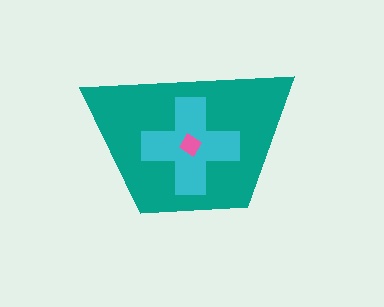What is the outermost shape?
The teal trapezoid.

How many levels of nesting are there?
3.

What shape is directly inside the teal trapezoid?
The cyan cross.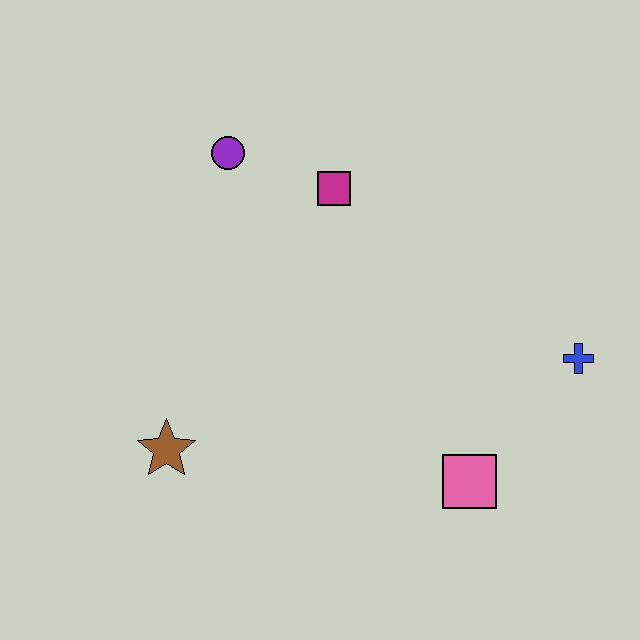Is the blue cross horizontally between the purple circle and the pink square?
No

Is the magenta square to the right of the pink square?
No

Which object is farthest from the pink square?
The purple circle is farthest from the pink square.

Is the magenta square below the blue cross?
No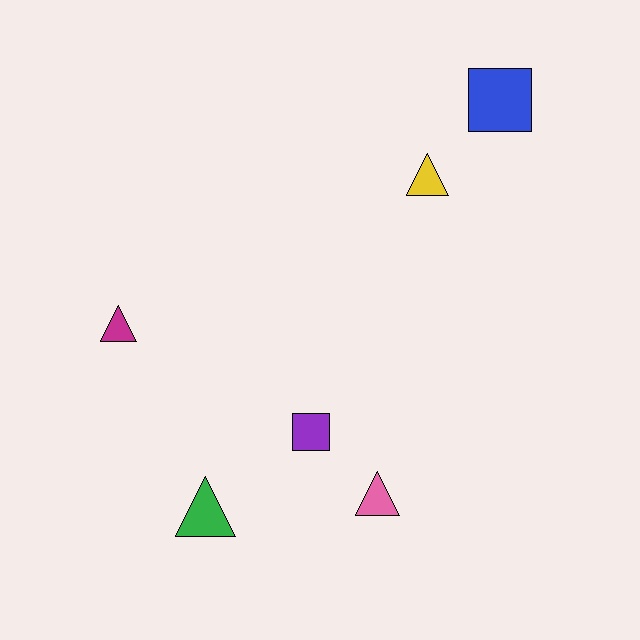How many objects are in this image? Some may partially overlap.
There are 6 objects.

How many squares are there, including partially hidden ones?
There are 2 squares.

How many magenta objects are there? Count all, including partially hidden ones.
There is 1 magenta object.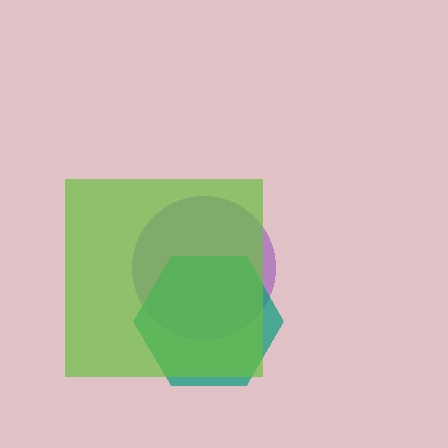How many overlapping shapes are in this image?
There are 3 overlapping shapes in the image.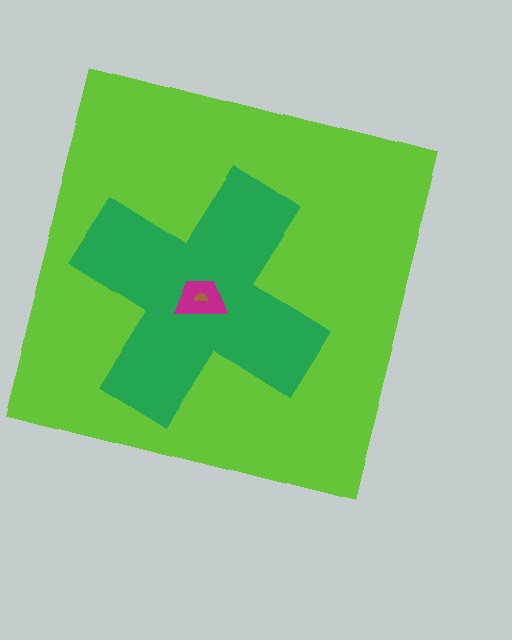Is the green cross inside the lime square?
Yes.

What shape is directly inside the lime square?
The green cross.